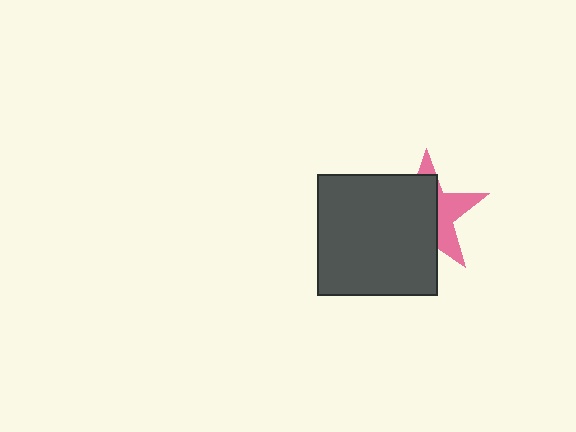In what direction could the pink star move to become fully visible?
The pink star could move right. That would shift it out from behind the dark gray square entirely.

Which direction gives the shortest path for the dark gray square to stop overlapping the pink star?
Moving left gives the shortest separation.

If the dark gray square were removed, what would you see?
You would see the complete pink star.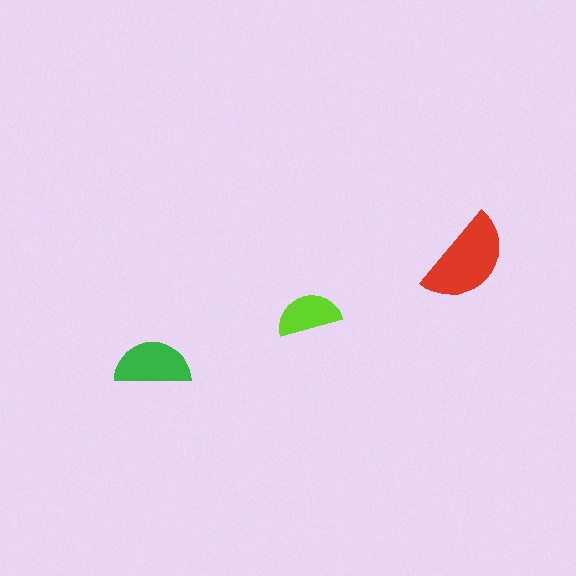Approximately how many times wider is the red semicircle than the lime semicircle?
About 1.5 times wider.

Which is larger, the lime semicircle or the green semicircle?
The green one.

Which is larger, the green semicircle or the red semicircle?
The red one.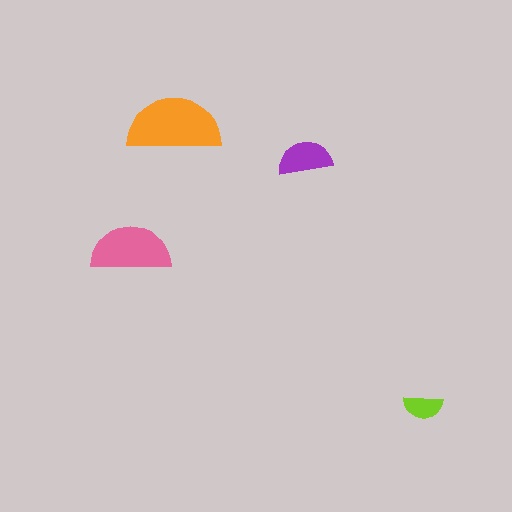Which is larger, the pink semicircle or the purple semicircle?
The pink one.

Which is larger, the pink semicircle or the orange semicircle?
The orange one.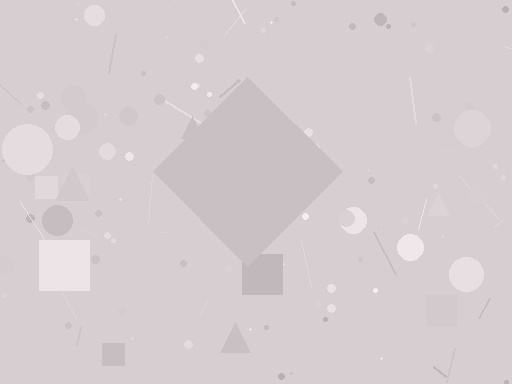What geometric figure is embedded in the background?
A diamond is embedded in the background.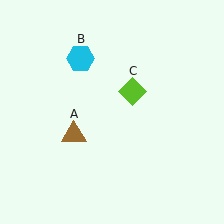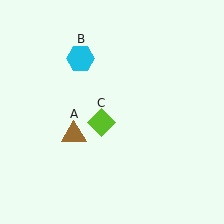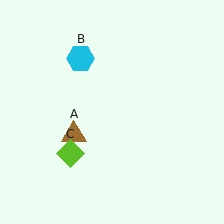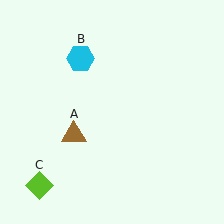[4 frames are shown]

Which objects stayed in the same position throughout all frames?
Brown triangle (object A) and cyan hexagon (object B) remained stationary.